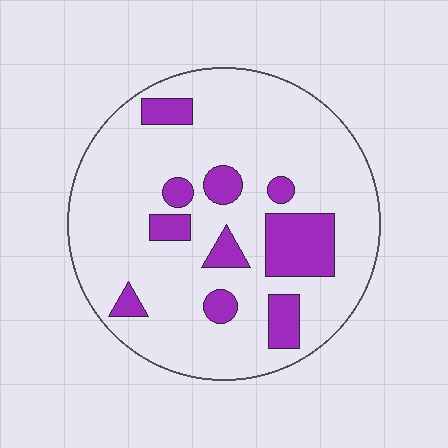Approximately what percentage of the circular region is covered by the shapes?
Approximately 20%.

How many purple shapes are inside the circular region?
10.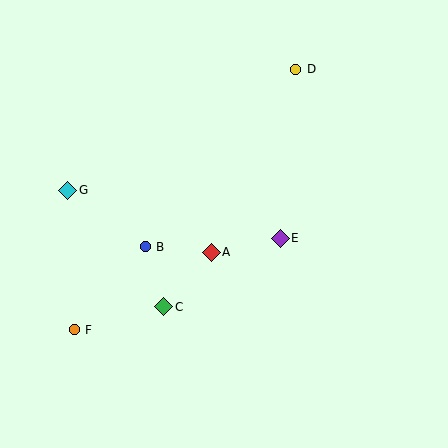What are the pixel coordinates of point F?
Point F is at (74, 330).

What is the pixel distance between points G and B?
The distance between G and B is 96 pixels.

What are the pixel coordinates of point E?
Point E is at (280, 238).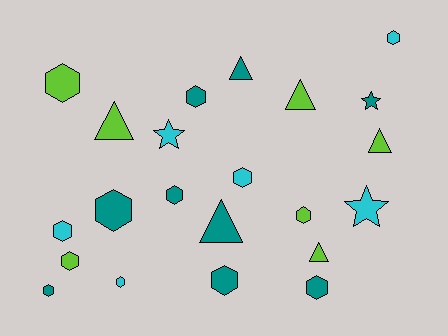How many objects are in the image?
There are 22 objects.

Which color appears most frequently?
Teal, with 9 objects.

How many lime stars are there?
There are no lime stars.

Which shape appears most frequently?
Hexagon, with 13 objects.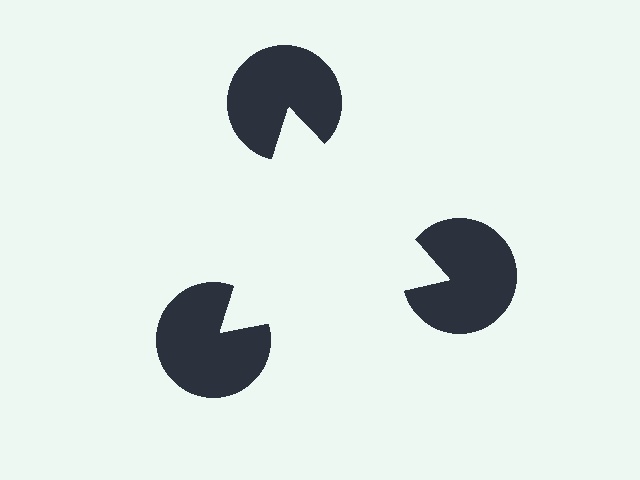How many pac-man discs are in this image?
There are 3 — one at each vertex of the illusory triangle.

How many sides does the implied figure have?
3 sides.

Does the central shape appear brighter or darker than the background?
It typically appears slightly brighter than the background, even though no actual brightness change is drawn.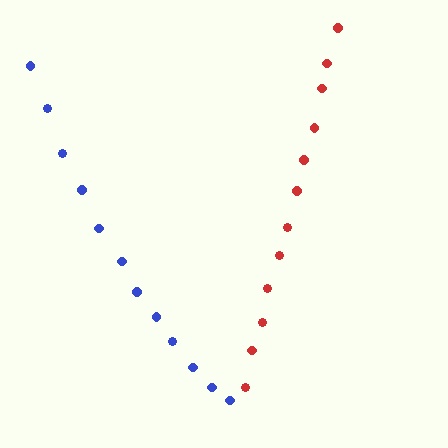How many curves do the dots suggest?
There are 2 distinct paths.